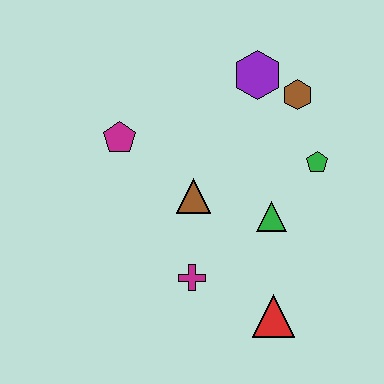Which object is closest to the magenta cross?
The brown triangle is closest to the magenta cross.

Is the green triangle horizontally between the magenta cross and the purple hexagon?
No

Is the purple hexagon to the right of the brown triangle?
Yes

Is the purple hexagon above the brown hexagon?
Yes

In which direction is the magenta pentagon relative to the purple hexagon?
The magenta pentagon is to the left of the purple hexagon.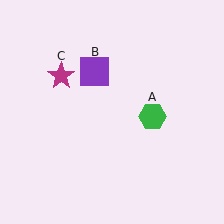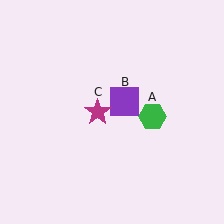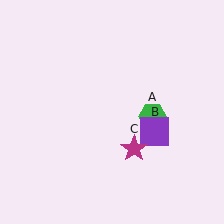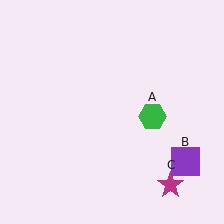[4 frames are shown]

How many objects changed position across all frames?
2 objects changed position: purple square (object B), magenta star (object C).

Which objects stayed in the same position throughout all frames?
Green hexagon (object A) remained stationary.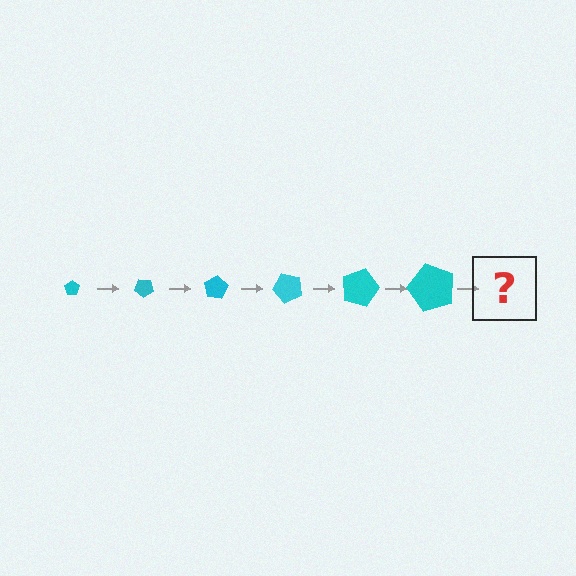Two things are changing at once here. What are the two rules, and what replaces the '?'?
The two rules are that the pentagon grows larger each step and it rotates 40 degrees each step. The '?' should be a pentagon, larger than the previous one and rotated 240 degrees from the start.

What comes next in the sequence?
The next element should be a pentagon, larger than the previous one and rotated 240 degrees from the start.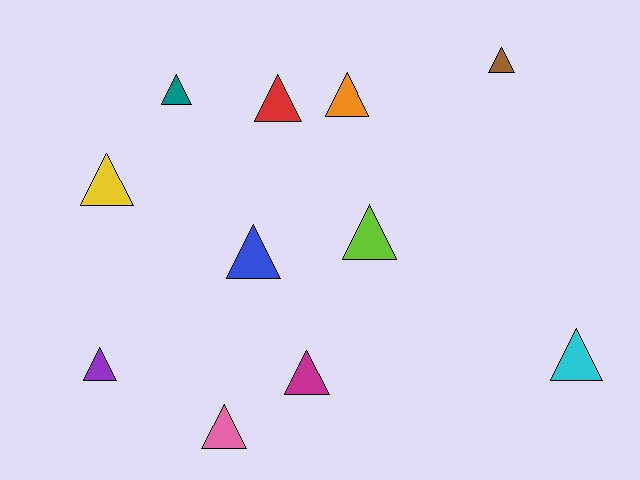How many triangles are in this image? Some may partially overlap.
There are 11 triangles.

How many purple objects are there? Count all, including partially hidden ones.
There is 1 purple object.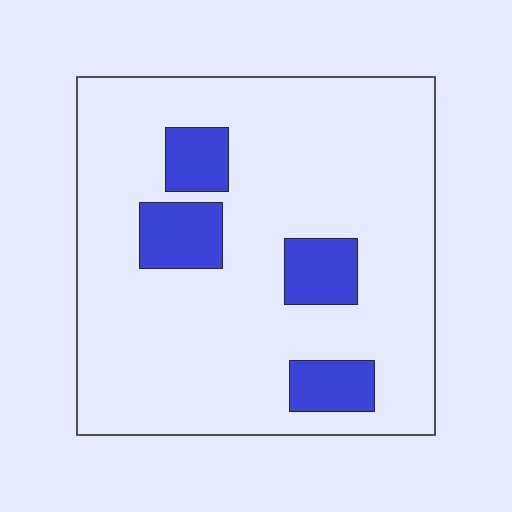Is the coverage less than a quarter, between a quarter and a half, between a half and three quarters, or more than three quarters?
Less than a quarter.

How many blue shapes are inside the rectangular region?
4.